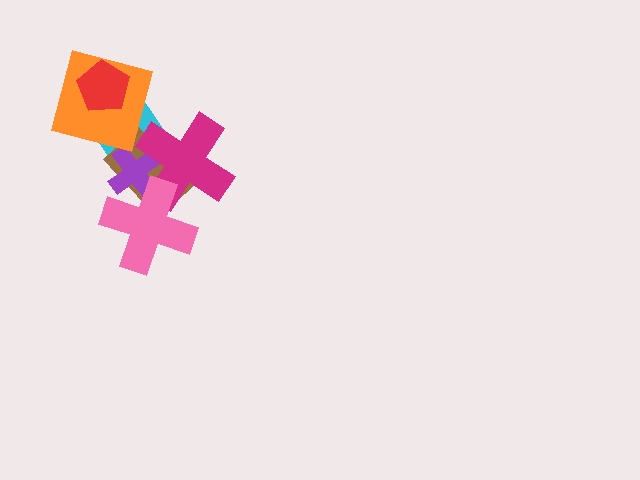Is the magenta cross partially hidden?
Yes, it is partially covered by another shape.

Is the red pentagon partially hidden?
No, no other shape covers it.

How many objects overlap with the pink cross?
3 objects overlap with the pink cross.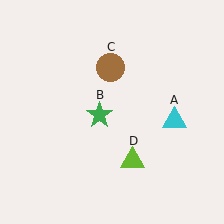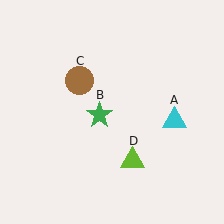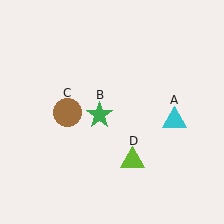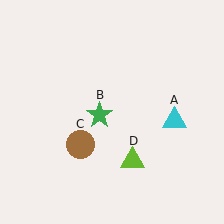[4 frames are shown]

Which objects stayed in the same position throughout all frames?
Cyan triangle (object A) and green star (object B) and lime triangle (object D) remained stationary.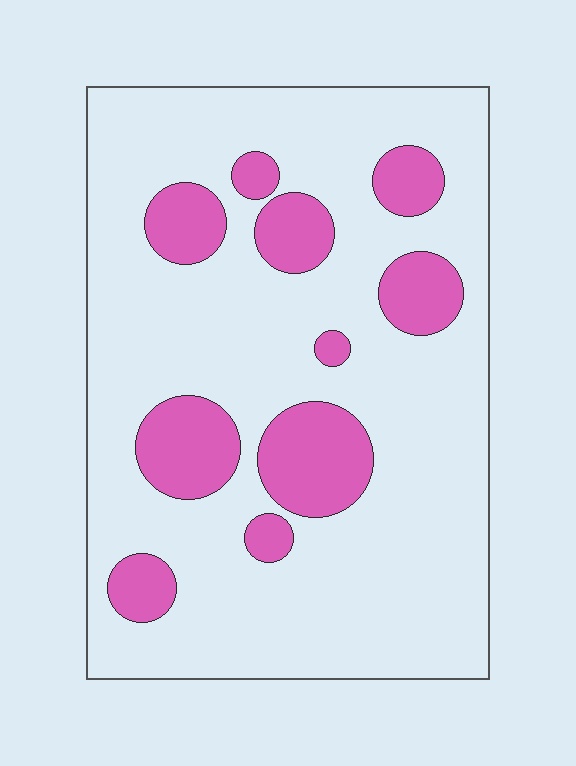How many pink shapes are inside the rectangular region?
10.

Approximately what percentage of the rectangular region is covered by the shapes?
Approximately 20%.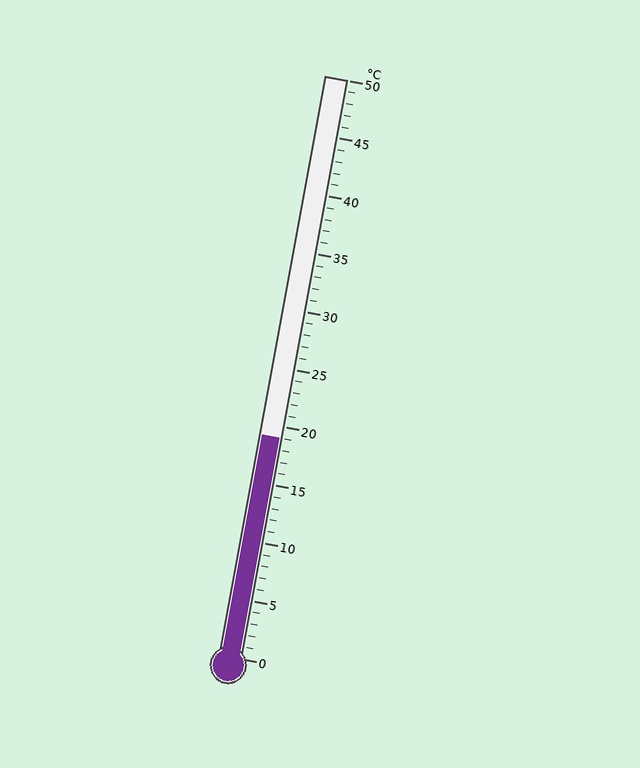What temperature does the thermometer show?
The thermometer shows approximately 19°C.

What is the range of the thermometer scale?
The thermometer scale ranges from 0°C to 50°C.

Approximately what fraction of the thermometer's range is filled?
The thermometer is filled to approximately 40% of its range.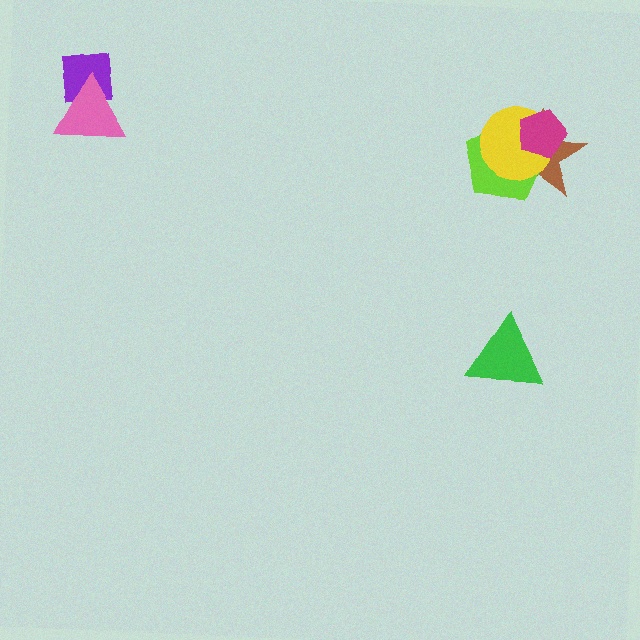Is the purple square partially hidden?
Yes, it is partially covered by another shape.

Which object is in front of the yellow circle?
The magenta pentagon is in front of the yellow circle.